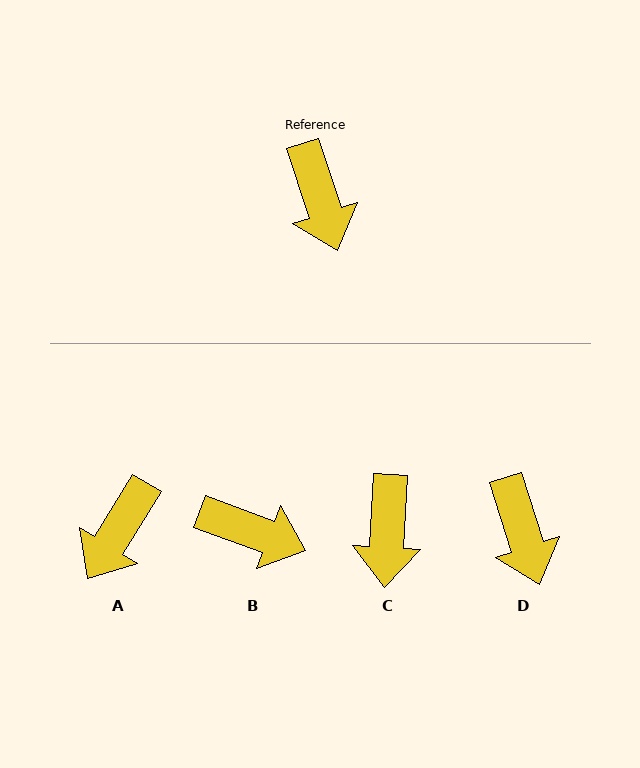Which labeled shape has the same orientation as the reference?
D.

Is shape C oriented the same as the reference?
No, it is off by about 21 degrees.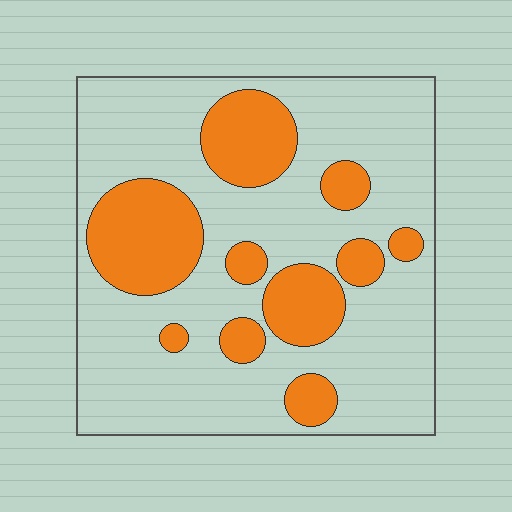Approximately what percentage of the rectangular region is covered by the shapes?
Approximately 25%.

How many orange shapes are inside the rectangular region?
10.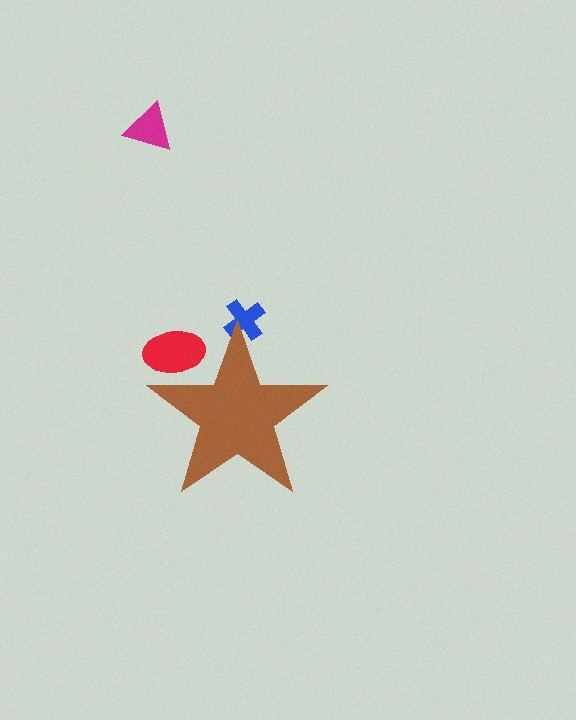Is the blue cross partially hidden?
Yes, the blue cross is partially hidden behind the brown star.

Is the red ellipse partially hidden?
Yes, the red ellipse is partially hidden behind the brown star.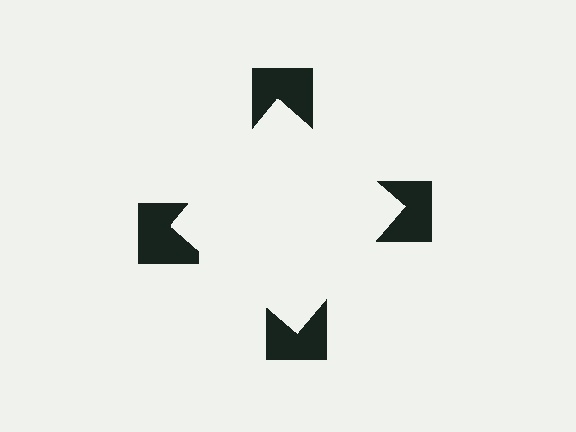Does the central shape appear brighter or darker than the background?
It typically appears slightly brighter than the background, even though no actual brightness change is drawn.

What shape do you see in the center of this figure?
An illusory square — its edges are inferred from the aligned wedge cuts in the notched squares, not physically drawn.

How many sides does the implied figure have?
4 sides.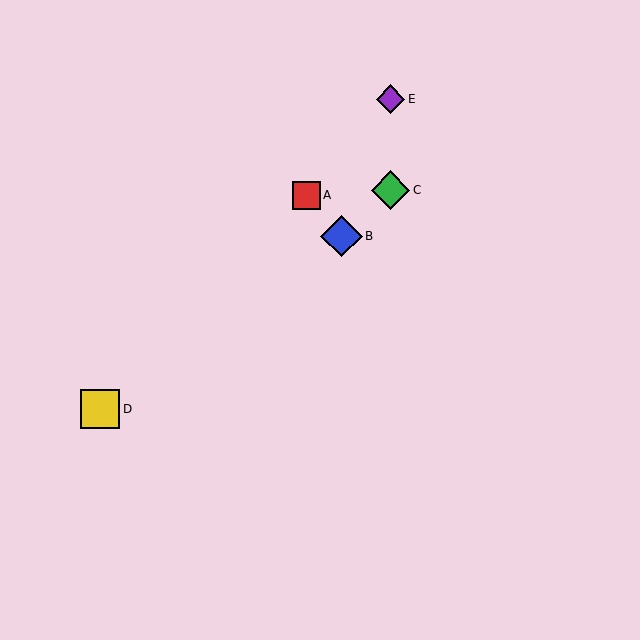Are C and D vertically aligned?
No, C is at x≈391 and D is at x≈100.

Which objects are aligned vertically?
Objects C, E are aligned vertically.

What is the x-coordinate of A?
Object A is at x≈307.